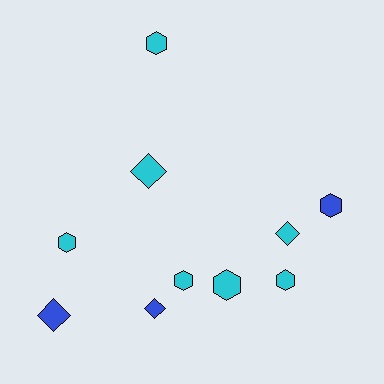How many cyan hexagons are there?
There are 5 cyan hexagons.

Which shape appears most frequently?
Hexagon, with 6 objects.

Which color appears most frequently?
Cyan, with 7 objects.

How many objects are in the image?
There are 10 objects.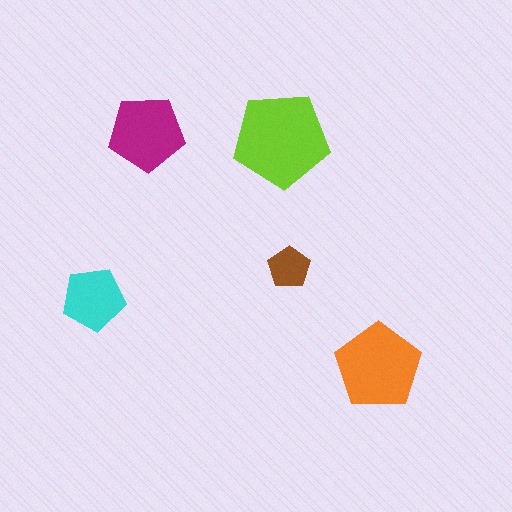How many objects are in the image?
There are 5 objects in the image.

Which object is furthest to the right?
The orange pentagon is rightmost.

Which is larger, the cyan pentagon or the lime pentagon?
The lime one.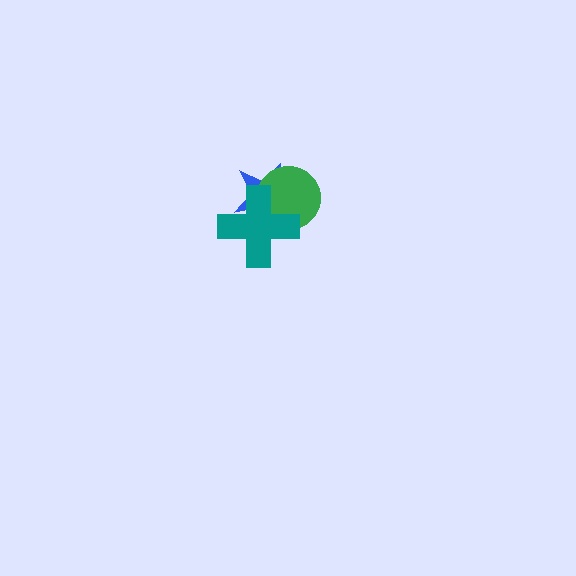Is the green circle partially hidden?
Yes, it is partially covered by another shape.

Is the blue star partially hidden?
Yes, it is partially covered by another shape.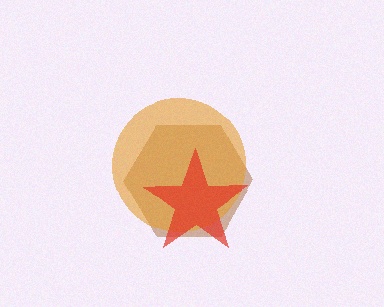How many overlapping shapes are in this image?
There are 3 overlapping shapes in the image.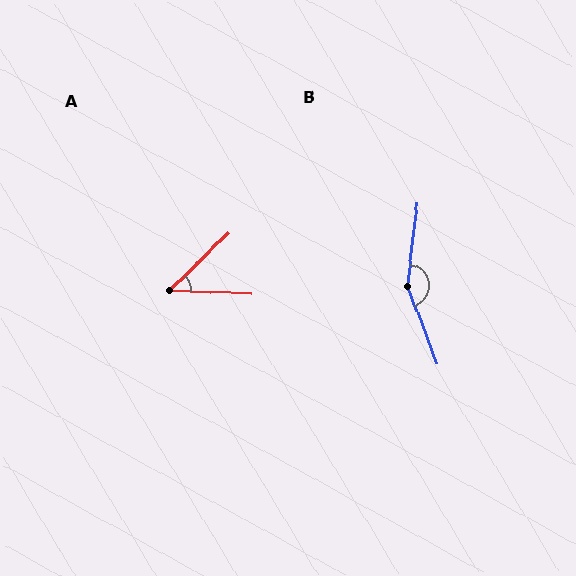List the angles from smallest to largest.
A (46°), B (152°).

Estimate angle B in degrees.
Approximately 152 degrees.